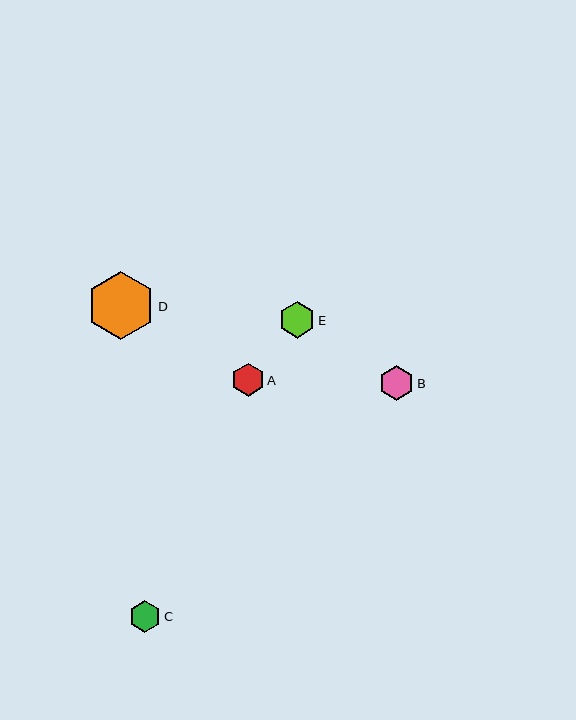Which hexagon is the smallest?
Hexagon C is the smallest with a size of approximately 32 pixels.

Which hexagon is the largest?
Hexagon D is the largest with a size of approximately 68 pixels.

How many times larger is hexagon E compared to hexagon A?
Hexagon E is approximately 1.1 times the size of hexagon A.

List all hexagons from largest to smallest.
From largest to smallest: D, E, B, A, C.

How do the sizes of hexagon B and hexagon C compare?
Hexagon B and hexagon C are approximately the same size.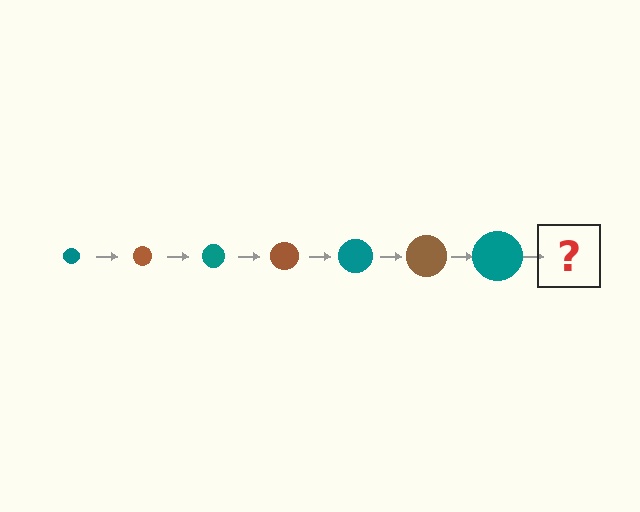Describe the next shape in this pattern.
It should be a brown circle, larger than the previous one.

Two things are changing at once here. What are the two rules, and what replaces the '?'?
The two rules are that the circle grows larger each step and the color cycles through teal and brown. The '?' should be a brown circle, larger than the previous one.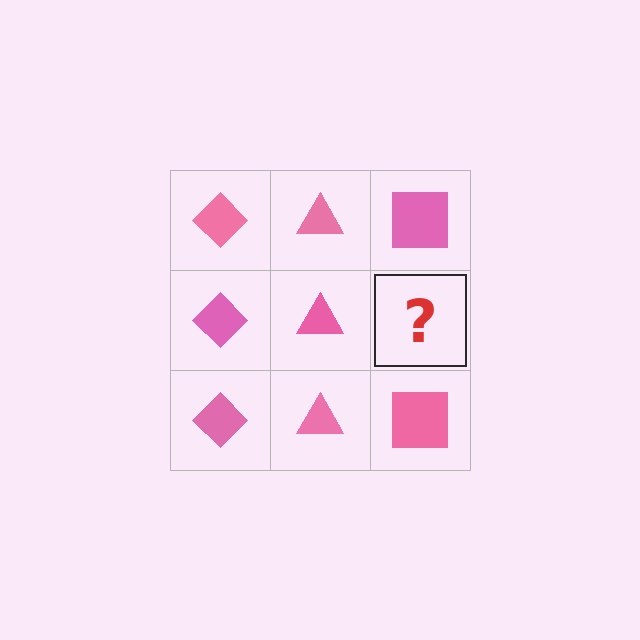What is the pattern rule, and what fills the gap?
The rule is that each column has a consistent shape. The gap should be filled with a pink square.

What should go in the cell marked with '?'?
The missing cell should contain a pink square.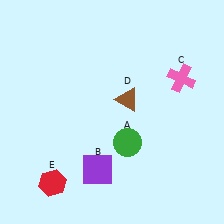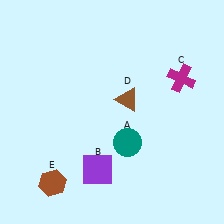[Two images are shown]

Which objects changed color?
A changed from green to teal. C changed from pink to magenta. E changed from red to brown.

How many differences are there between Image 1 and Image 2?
There are 3 differences between the two images.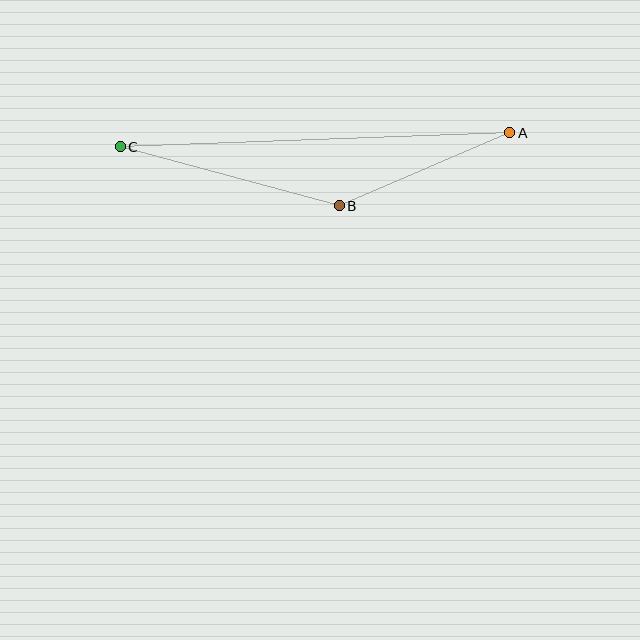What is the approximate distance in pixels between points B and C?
The distance between B and C is approximately 227 pixels.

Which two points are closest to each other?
Points A and B are closest to each other.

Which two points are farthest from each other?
Points A and C are farthest from each other.